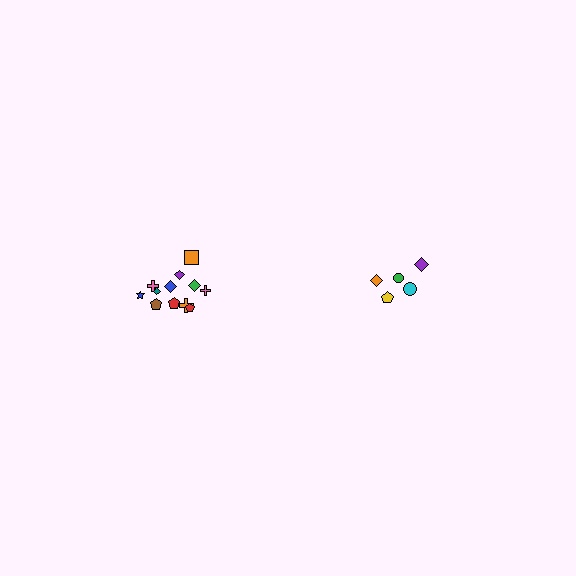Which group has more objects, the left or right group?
The left group.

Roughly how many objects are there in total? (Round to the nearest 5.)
Roughly 15 objects in total.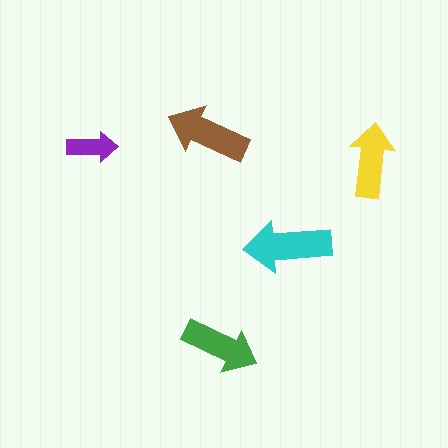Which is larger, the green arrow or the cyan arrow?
The cyan one.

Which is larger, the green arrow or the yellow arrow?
The green one.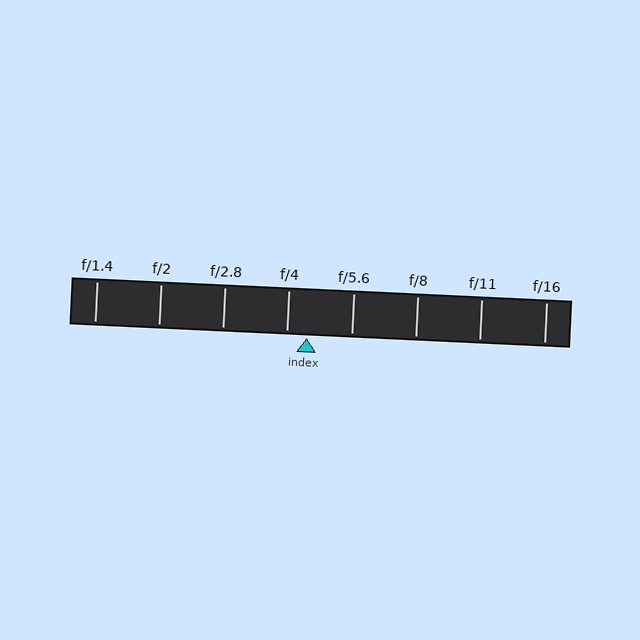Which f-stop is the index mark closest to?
The index mark is closest to f/4.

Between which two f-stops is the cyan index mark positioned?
The index mark is between f/4 and f/5.6.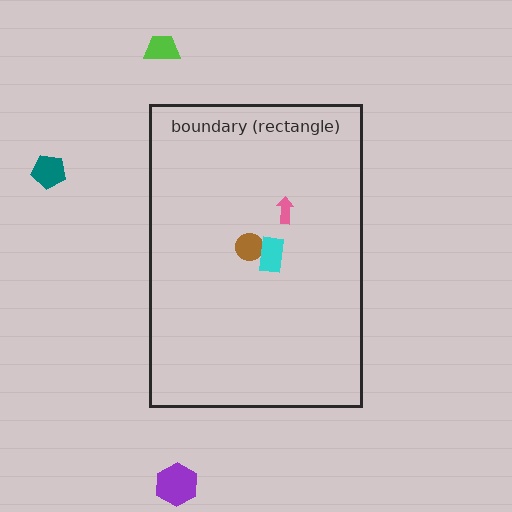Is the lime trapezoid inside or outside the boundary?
Outside.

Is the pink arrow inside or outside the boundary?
Inside.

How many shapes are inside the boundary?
3 inside, 3 outside.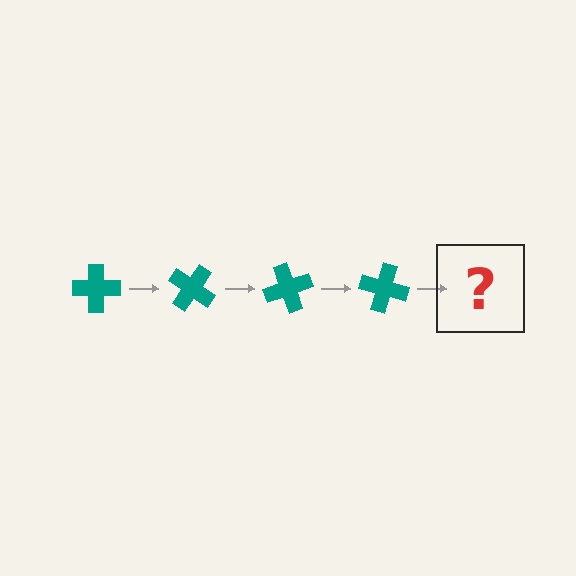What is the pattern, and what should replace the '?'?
The pattern is that the cross rotates 35 degrees each step. The '?' should be a teal cross rotated 140 degrees.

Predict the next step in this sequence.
The next step is a teal cross rotated 140 degrees.